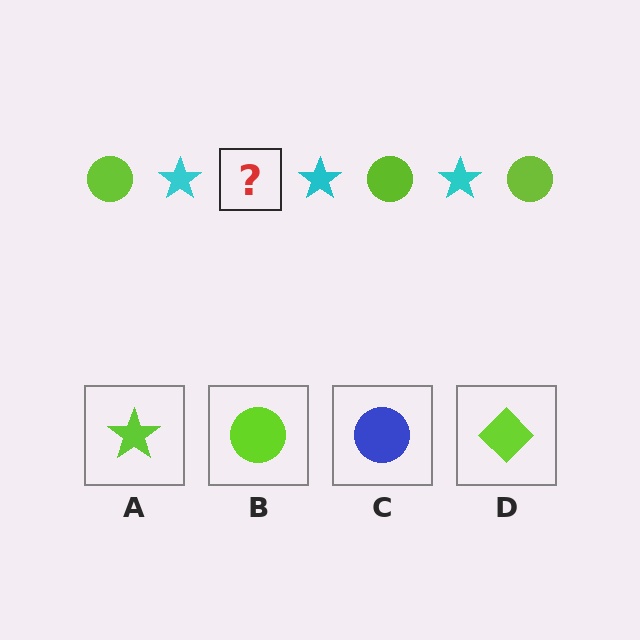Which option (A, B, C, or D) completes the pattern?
B.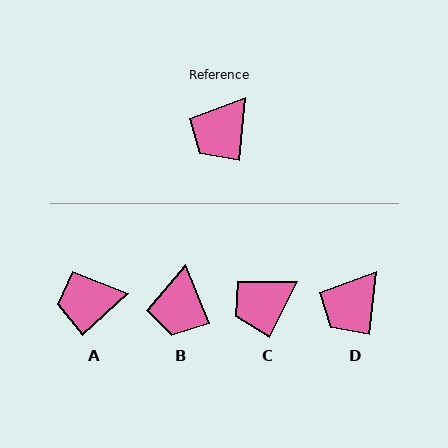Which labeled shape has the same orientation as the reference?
D.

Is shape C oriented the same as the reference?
No, it is off by about 20 degrees.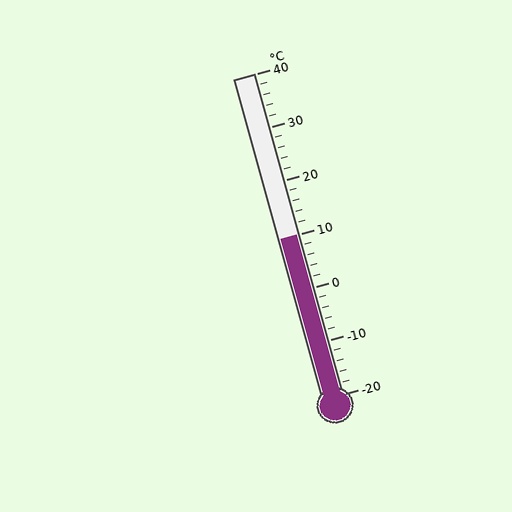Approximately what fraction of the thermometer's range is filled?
The thermometer is filled to approximately 50% of its range.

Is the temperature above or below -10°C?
The temperature is above -10°C.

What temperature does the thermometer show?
The thermometer shows approximately 10°C.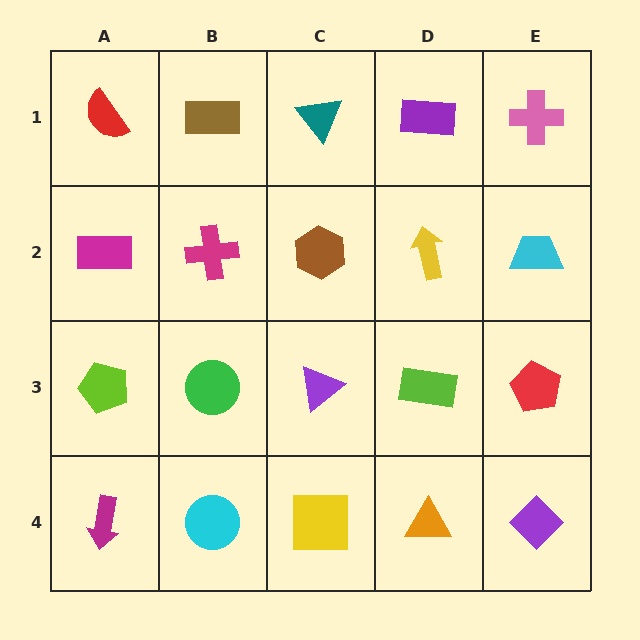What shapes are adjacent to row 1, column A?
A magenta rectangle (row 2, column A), a brown rectangle (row 1, column B).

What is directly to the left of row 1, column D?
A teal triangle.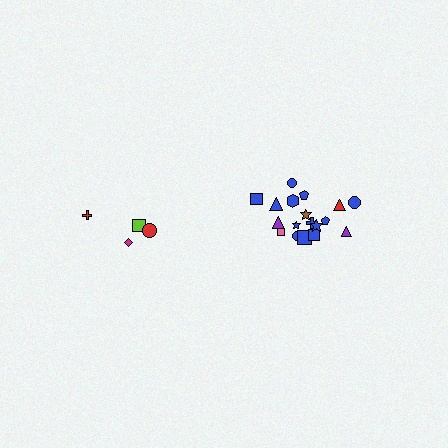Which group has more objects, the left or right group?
The right group.